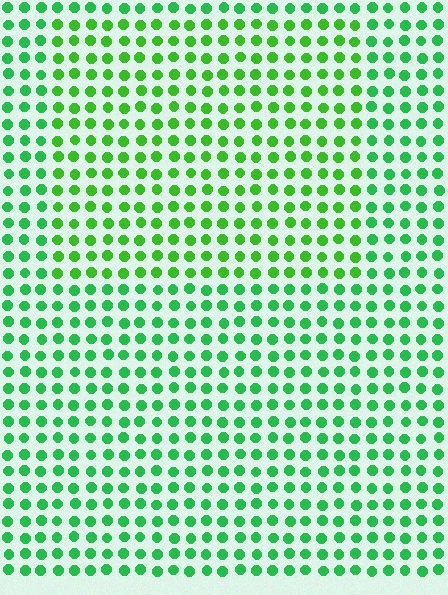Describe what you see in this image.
The image is filled with small green elements in a uniform arrangement. A rectangle-shaped region is visible where the elements are tinted to a slightly different hue, forming a subtle color boundary.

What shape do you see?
I see a rectangle.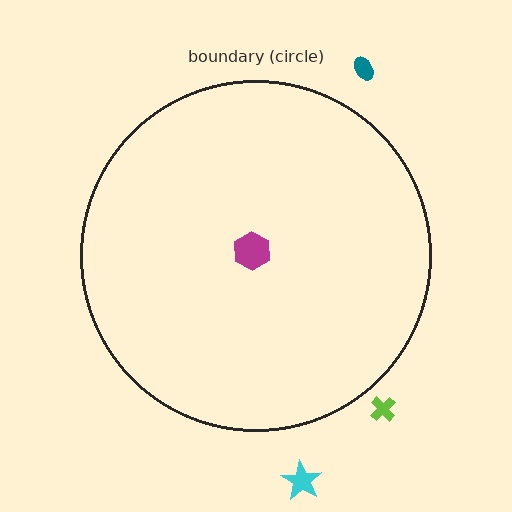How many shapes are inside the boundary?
1 inside, 3 outside.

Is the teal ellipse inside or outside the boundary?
Outside.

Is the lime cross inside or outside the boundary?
Outside.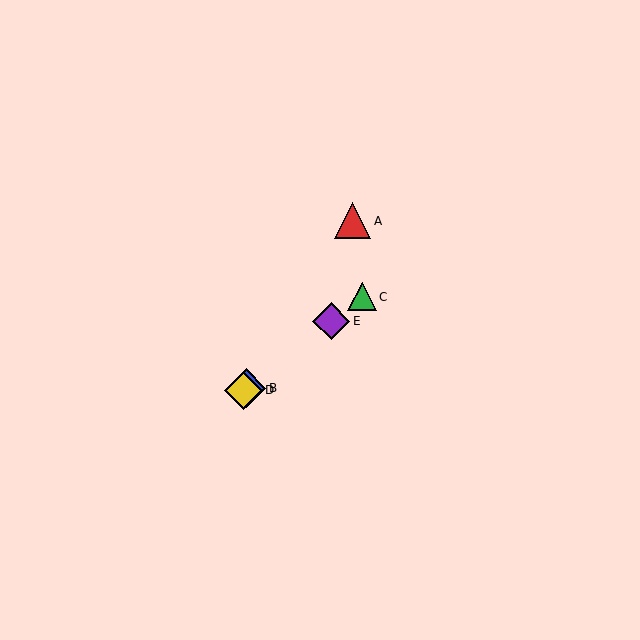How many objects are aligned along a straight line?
4 objects (B, C, D, E) are aligned along a straight line.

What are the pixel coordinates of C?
Object C is at (362, 297).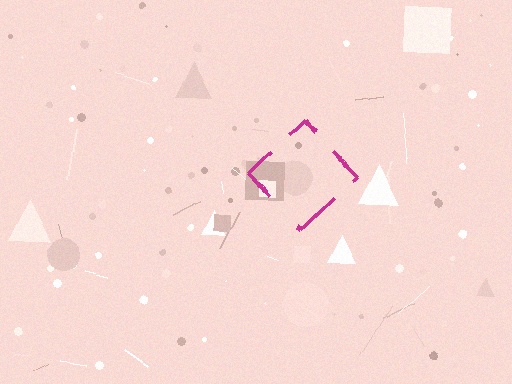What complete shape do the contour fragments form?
The contour fragments form a diamond.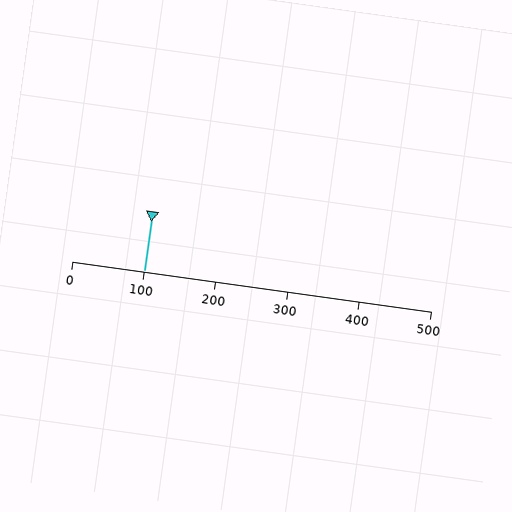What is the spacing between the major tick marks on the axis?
The major ticks are spaced 100 apart.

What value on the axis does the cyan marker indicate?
The marker indicates approximately 100.